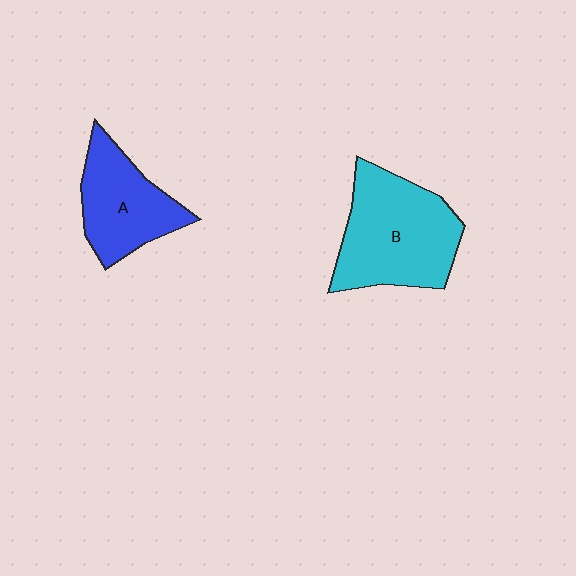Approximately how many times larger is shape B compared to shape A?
Approximately 1.4 times.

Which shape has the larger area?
Shape B (cyan).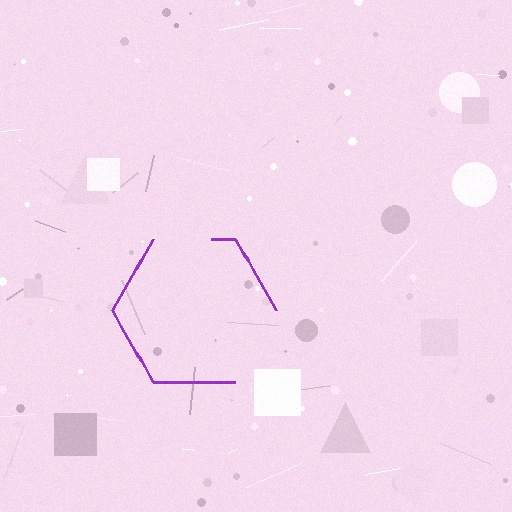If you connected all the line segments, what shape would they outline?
They would outline a hexagon.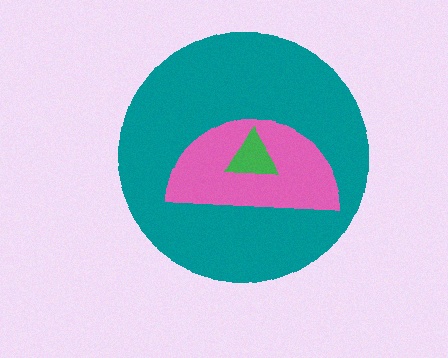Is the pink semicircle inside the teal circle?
Yes.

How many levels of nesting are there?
3.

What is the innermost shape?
The green triangle.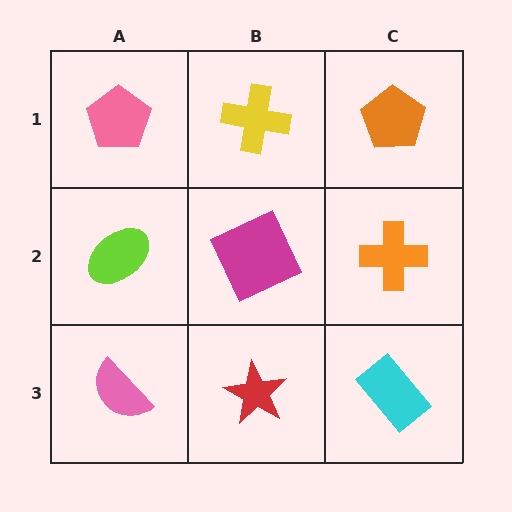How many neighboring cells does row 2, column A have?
3.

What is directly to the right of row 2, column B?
An orange cross.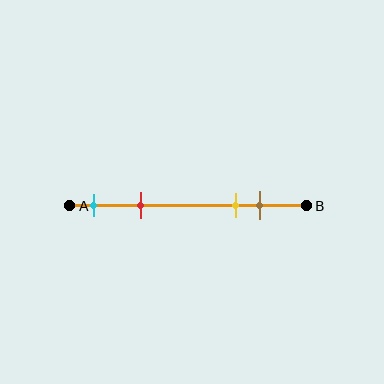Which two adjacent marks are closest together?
The yellow and brown marks are the closest adjacent pair.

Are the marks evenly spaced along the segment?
No, the marks are not evenly spaced.